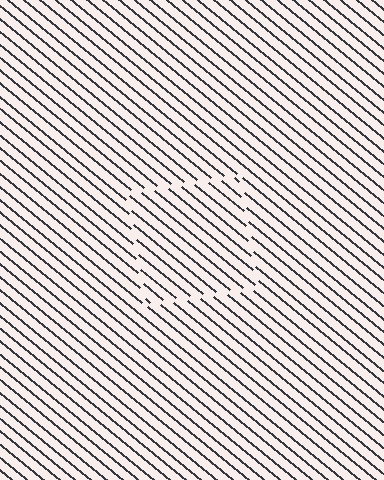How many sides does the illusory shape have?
4 sides — the line-ends trace a square.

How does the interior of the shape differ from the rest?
The interior of the shape contains the same grating, shifted by half a period — the contour is defined by the phase discontinuity where line-ends from the inner and outer gratings abut.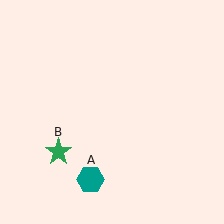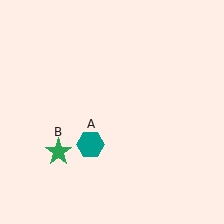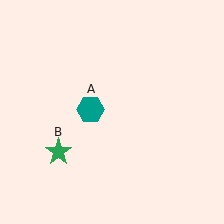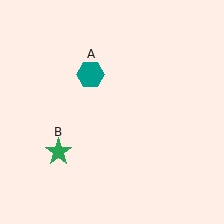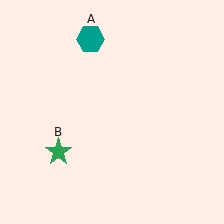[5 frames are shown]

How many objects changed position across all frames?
1 object changed position: teal hexagon (object A).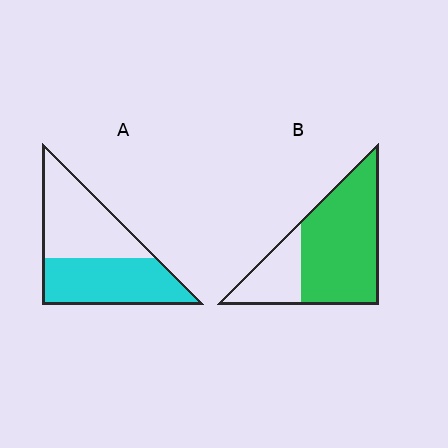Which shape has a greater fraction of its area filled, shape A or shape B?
Shape B.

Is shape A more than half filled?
Roughly half.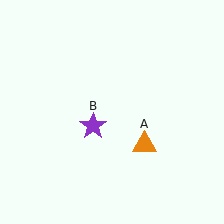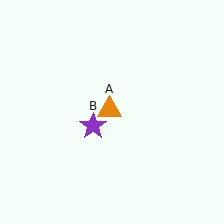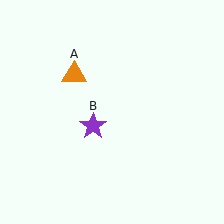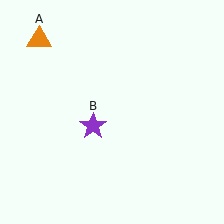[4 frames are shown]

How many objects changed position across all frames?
1 object changed position: orange triangle (object A).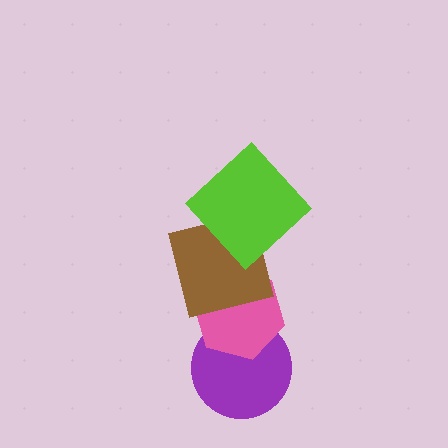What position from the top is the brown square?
The brown square is 2nd from the top.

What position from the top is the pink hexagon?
The pink hexagon is 3rd from the top.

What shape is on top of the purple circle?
The pink hexagon is on top of the purple circle.